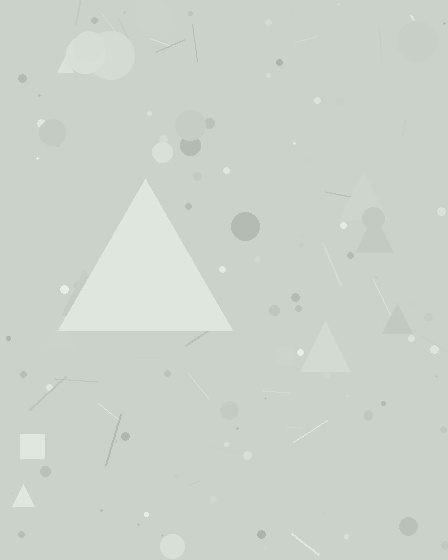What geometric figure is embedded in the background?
A triangle is embedded in the background.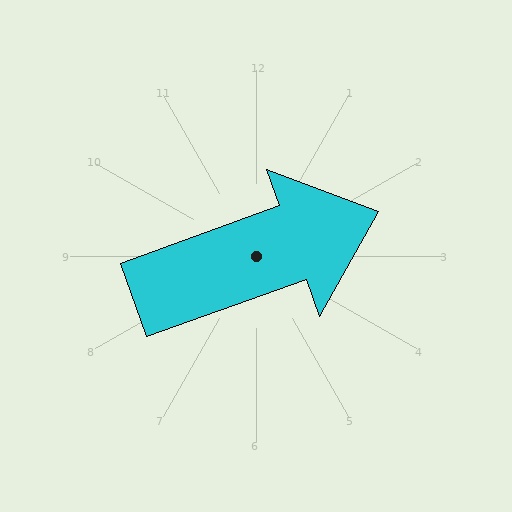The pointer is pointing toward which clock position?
Roughly 2 o'clock.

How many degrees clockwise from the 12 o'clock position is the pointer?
Approximately 70 degrees.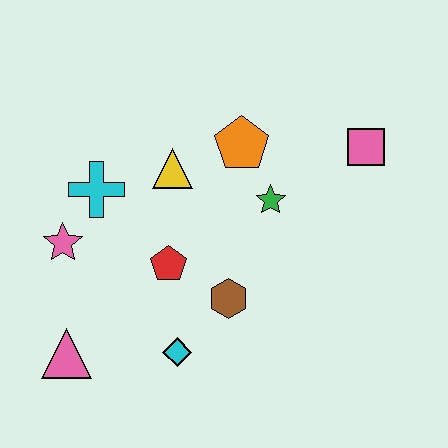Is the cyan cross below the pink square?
Yes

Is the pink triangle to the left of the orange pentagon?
Yes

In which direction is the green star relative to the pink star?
The green star is to the right of the pink star.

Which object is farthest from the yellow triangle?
The pink triangle is farthest from the yellow triangle.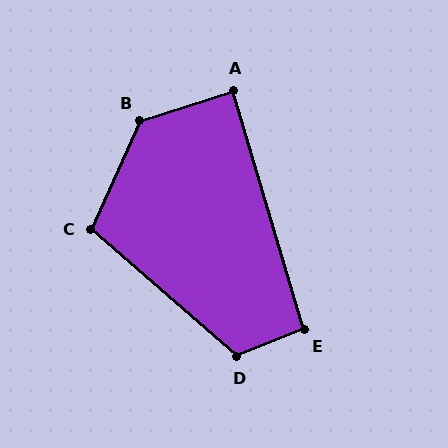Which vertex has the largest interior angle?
B, at approximately 132 degrees.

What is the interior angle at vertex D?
Approximately 117 degrees (obtuse).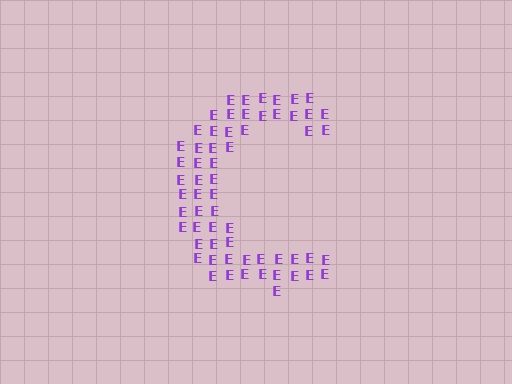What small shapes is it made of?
It is made of small letter E's.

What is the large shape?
The large shape is the letter C.